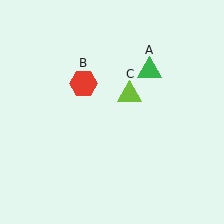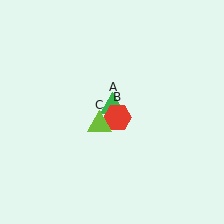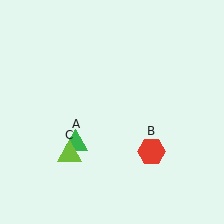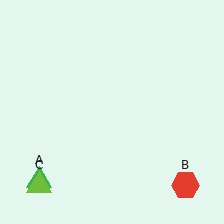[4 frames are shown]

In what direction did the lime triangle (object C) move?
The lime triangle (object C) moved down and to the left.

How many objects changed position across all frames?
3 objects changed position: green triangle (object A), red hexagon (object B), lime triangle (object C).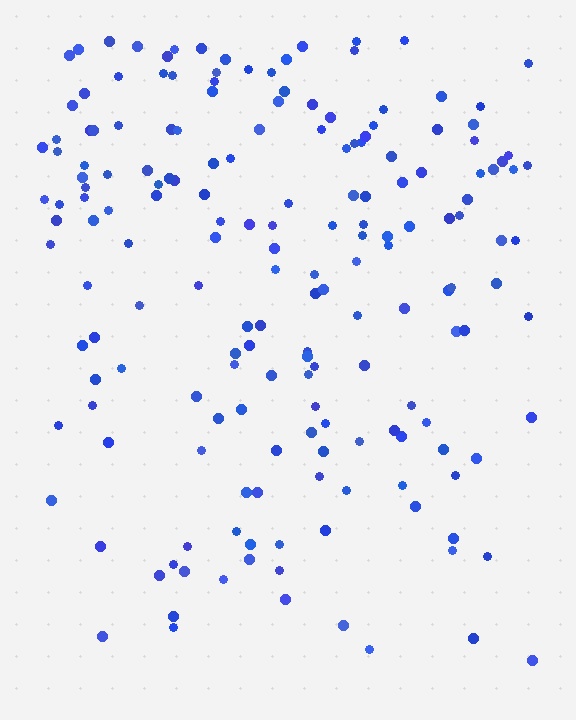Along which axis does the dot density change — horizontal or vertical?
Vertical.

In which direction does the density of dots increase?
From bottom to top, with the top side densest.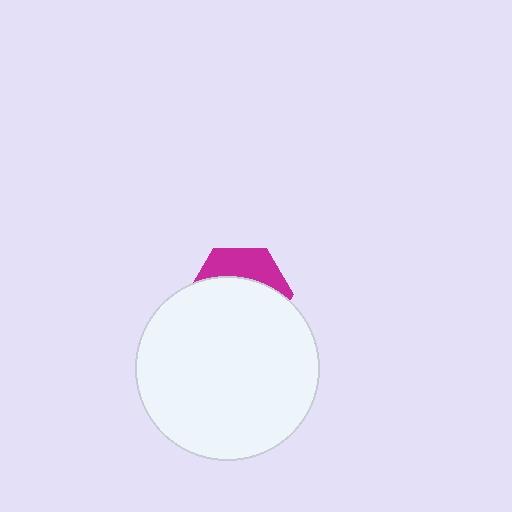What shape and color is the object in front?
The object in front is a white circle.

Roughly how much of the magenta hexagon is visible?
A small part of it is visible (roughly 33%).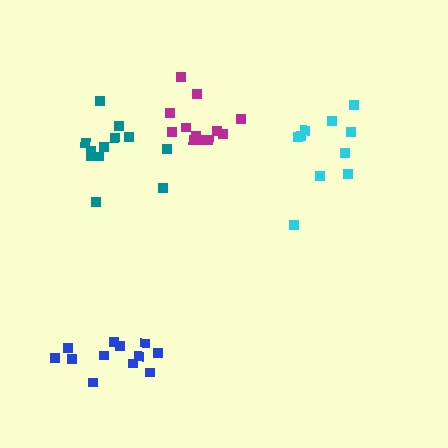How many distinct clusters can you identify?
There are 4 distinct clusters.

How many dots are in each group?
Group 1: 13 dots, Group 2: 12 dots, Group 3: 12 dots, Group 4: 10 dots (47 total).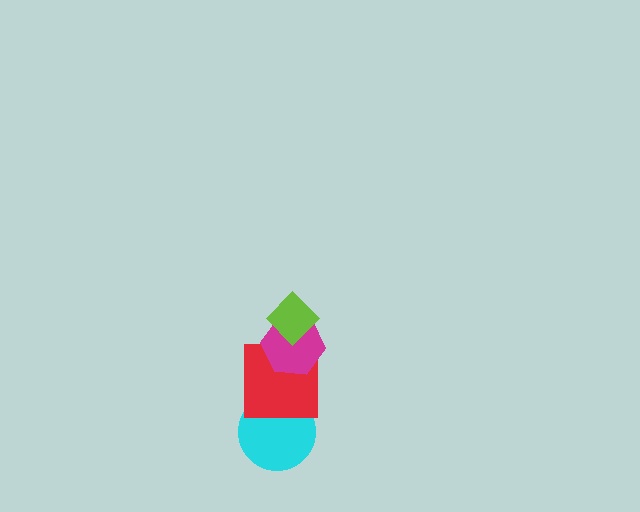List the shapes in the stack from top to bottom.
From top to bottom: the lime diamond, the magenta hexagon, the red square, the cyan circle.